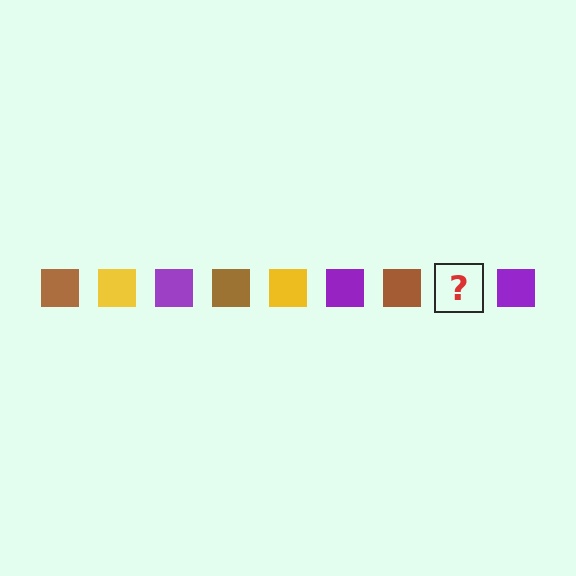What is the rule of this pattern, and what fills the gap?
The rule is that the pattern cycles through brown, yellow, purple squares. The gap should be filled with a yellow square.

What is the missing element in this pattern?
The missing element is a yellow square.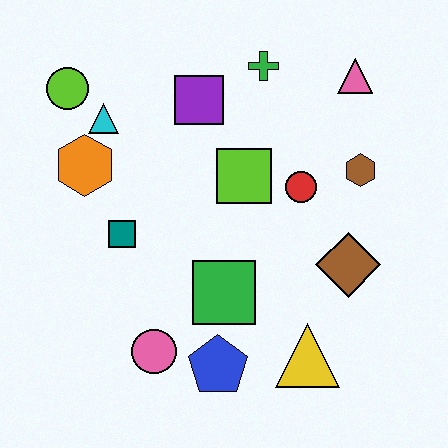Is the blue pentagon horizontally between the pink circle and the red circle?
Yes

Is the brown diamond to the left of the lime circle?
No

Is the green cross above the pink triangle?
Yes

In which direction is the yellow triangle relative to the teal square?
The yellow triangle is to the right of the teal square.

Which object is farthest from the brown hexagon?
The lime circle is farthest from the brown hexagon.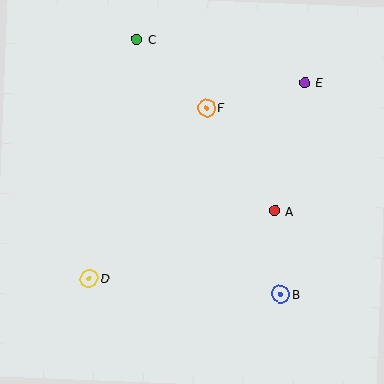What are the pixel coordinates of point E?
Point E is at (305, 83).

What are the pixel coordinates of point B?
Point B is at (281, 294).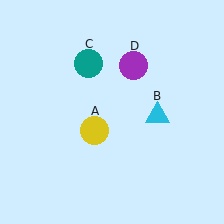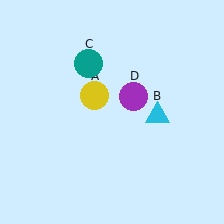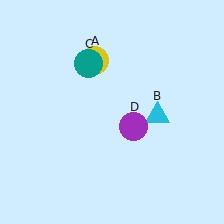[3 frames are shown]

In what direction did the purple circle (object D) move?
The purple circle (object D) moved down.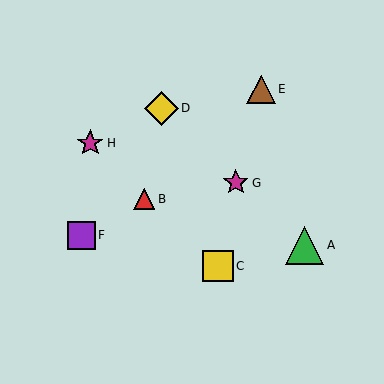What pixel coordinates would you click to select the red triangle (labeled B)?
Click at (144, 199) to select the red triangle B.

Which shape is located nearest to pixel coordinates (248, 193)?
The magenta star (labeled G) at (236, 183) is nearest to that location.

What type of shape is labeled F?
Shape F is a purple square.